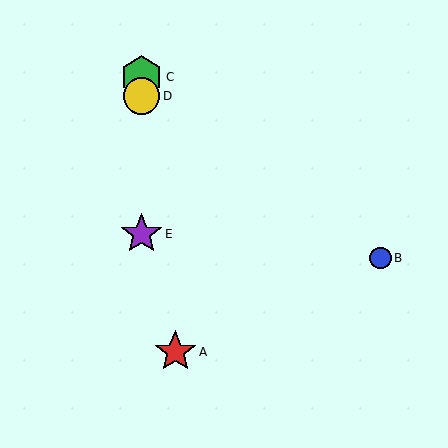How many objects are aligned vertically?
3 objects (C, D, E) are aligned vertically.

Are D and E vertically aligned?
Yes, both are at x≈141.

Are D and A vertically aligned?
No, D is at x≈141 and A is at x≈175.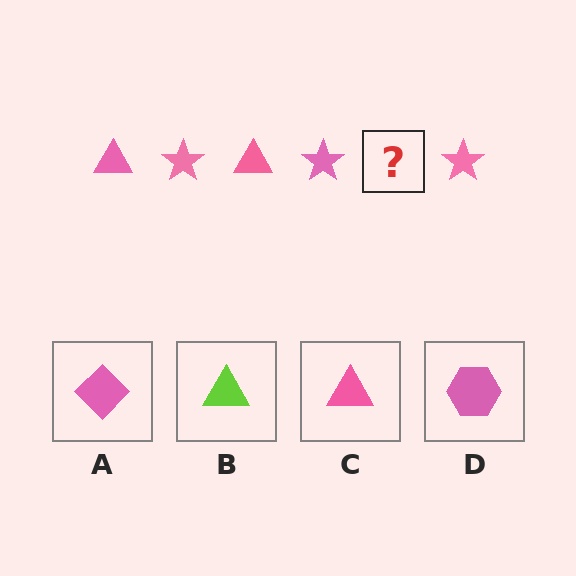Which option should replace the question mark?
Option C.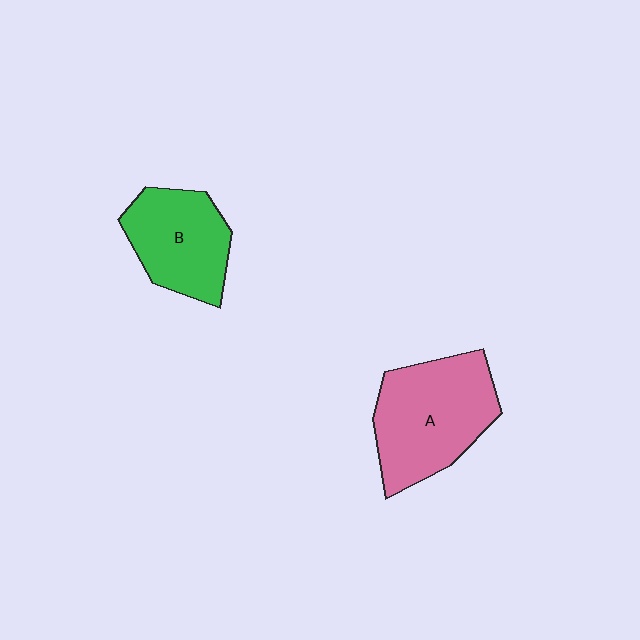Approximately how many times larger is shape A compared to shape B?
Approximately 1.3 times.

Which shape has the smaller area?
Shape B (green).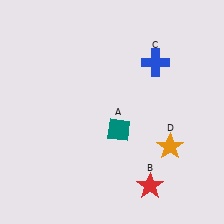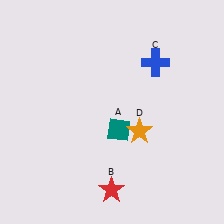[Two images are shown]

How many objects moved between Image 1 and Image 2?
2 objects moved between the two images.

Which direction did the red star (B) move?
The red star (B) moved left.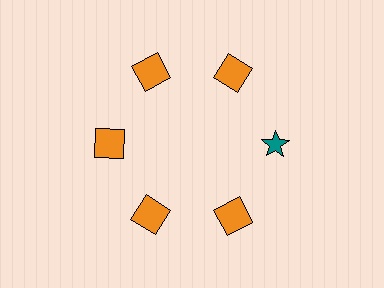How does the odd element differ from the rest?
It differs in both color (teal instead of orange) and shape (star instead of square).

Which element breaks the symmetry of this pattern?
The teal star at roughly the 3 o'clock position breaks the symmetry. All other shapes are orange squares.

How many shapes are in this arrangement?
There are 6 shapes arranged in a ring pattern.